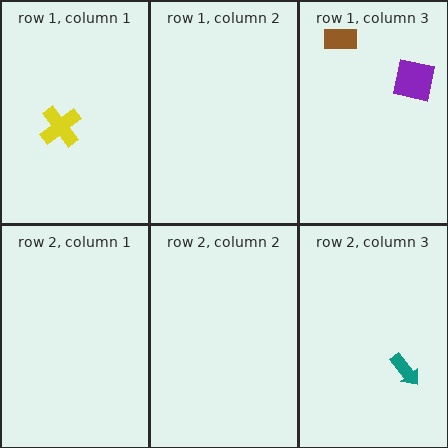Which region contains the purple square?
The row 1, column 3 region.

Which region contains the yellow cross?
The row 1, column 1 region.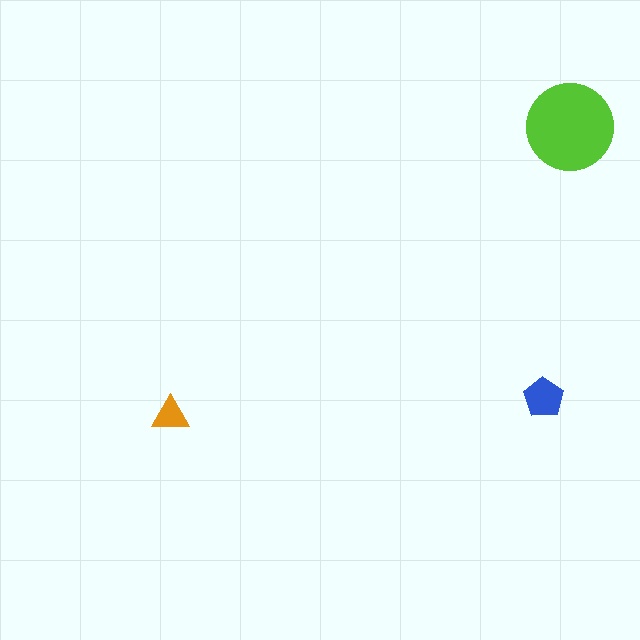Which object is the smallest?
The orange triangle.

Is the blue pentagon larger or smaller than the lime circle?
Smaller.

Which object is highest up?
The lime circle is topmost.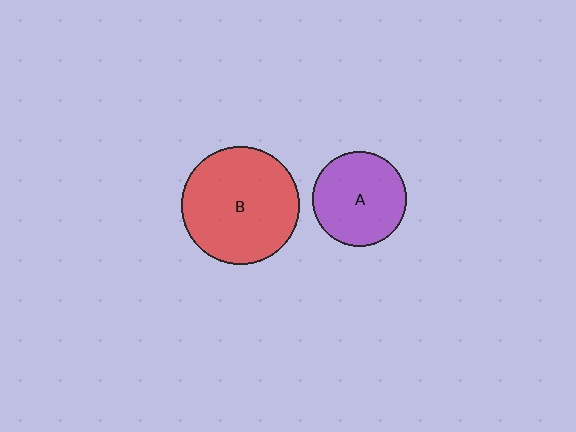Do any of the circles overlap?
No, none of the circles overlap.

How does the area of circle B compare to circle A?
Approximately 1.6 times.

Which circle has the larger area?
Circle B (red).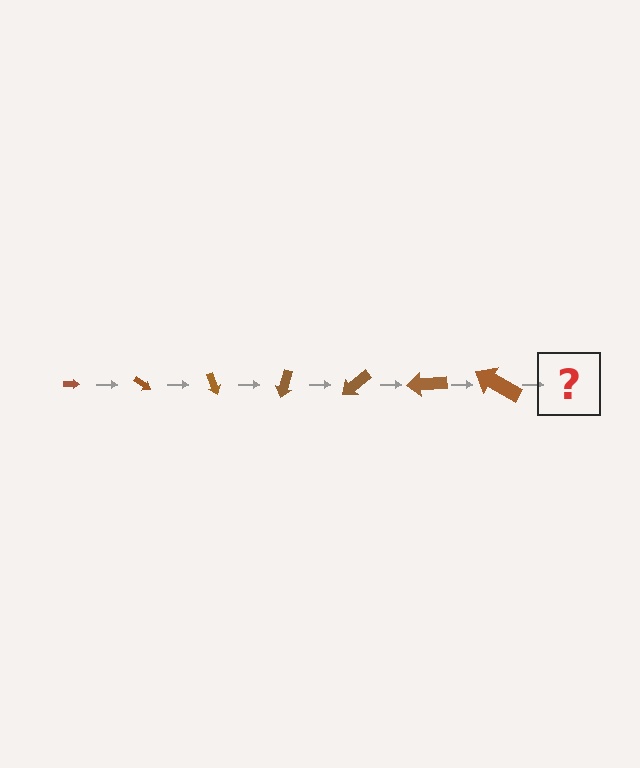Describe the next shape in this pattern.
It should be an arrow, larger than the previous one and rotated 245 degrees from the start.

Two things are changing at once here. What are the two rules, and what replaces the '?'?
The two rules are that the arrow grows larger each step and it rotates 35 degrees each step. The '?' should be an arrow, larger than the previous one and rotated 245 degrees from the start.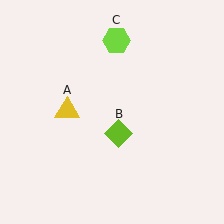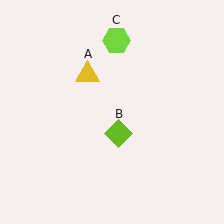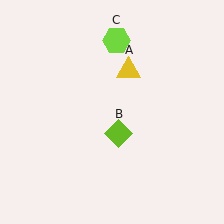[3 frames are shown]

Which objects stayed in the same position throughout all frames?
Lime diamond (object B) and lime hexagon (object C) remained stationary.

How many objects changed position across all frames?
1 object changed position: yellow triangle (object A).